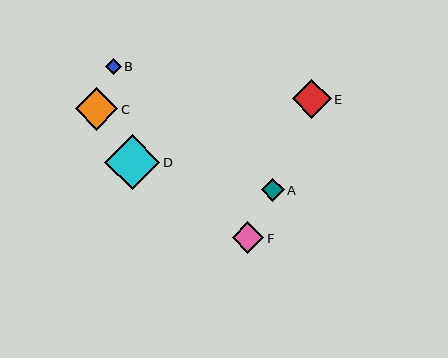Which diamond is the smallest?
Diamond B is the smallest with a size of approximately 15 pixels.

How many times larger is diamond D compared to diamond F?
Diamond D is approximately 1.7 times the size of diamond F.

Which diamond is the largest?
Diamond D is the largest with a size of approximately 55 pixels.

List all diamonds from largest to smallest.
From largest to smallest: D, C, E, F, A, B.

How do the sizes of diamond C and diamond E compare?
Diamond C and diamond E are approximately the same size.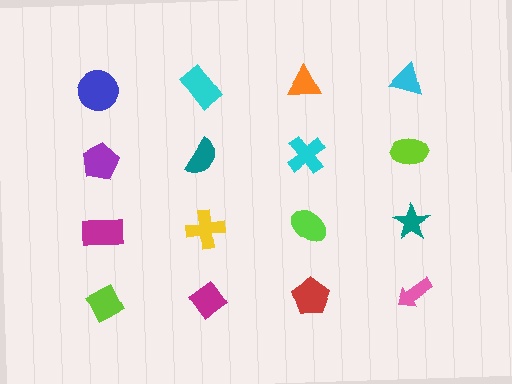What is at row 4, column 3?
A red pentagon.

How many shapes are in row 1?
4 shapes.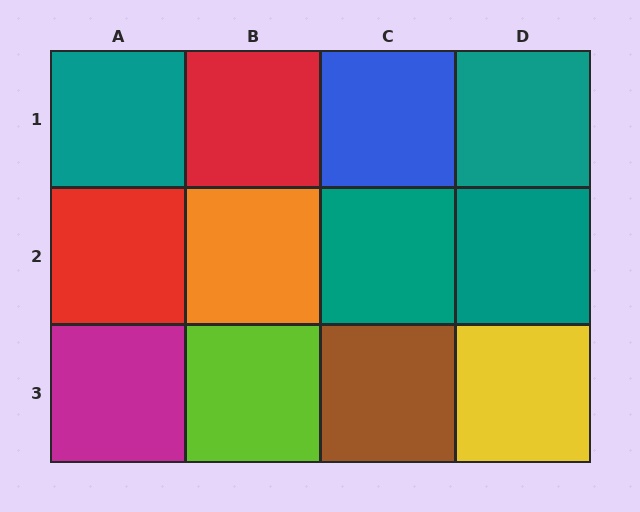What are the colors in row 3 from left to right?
Magenta, lime, brown, yellow.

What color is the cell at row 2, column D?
Teal.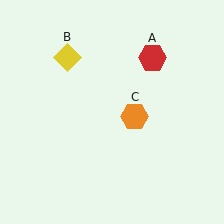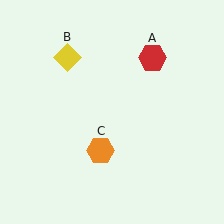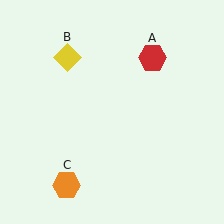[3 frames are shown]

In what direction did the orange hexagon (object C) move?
The orange hexagon (object C) moved down and to the left.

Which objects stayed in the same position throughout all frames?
Red hexagon (object A) and yellow diamond (object B) remained stationary.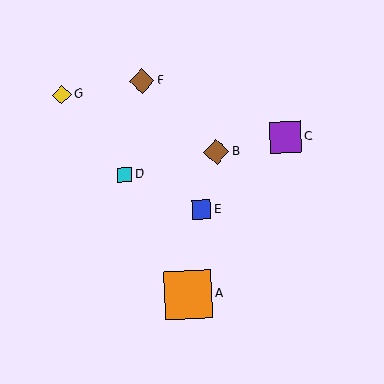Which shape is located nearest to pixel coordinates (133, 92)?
The brown diamond (labeled F) at (142, 81) is nearest to that location.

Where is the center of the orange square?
The center of the orange square is at (188, 295).